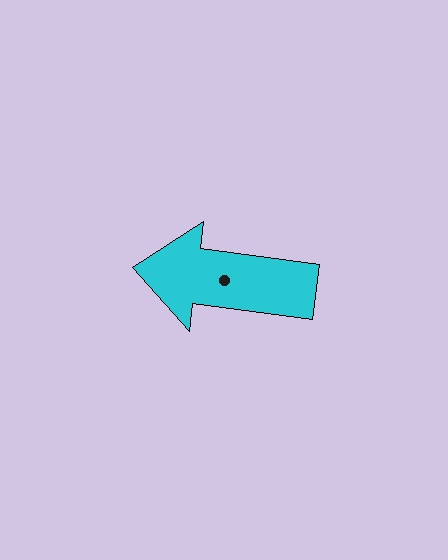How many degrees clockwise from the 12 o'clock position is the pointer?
Approximately 278 degrees.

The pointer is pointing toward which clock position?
Roughly 9 o'clock.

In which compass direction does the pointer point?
West.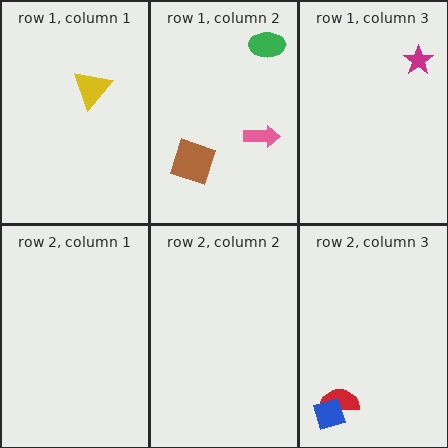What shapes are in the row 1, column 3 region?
The magenta star.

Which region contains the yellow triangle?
The row 1, column 1 region.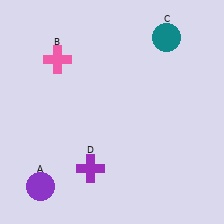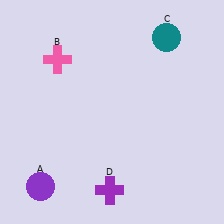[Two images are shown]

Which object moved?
The purple cross (D) moved down.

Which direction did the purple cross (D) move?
The purple cross (D) moved down.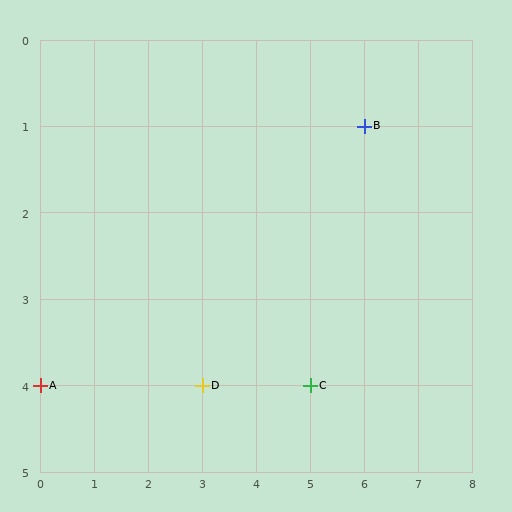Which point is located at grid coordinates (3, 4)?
Point D is at (3, 4).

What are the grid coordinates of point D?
Point D is at grid coordinates (3, 4).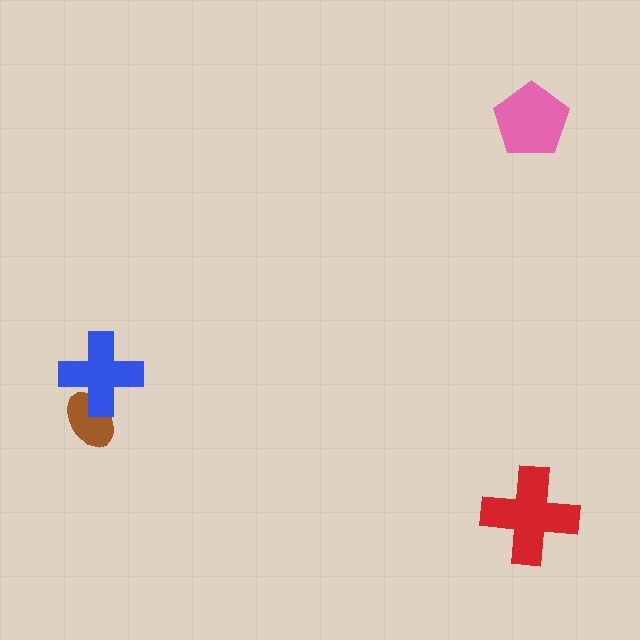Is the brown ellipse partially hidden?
Yes, it is partially covered by another shape.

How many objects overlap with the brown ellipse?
1 object overlaps with the brown ellipse.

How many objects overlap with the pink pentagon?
0 objects overlap with the pink pentagon.